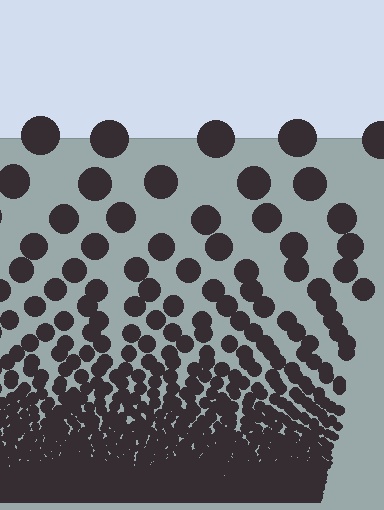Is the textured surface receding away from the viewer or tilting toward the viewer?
The surface appears to tilt toward the viewer. Texture elements get larger and sparser toward the top.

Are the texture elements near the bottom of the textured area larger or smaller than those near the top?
Smaller. The gradient is inverted — elements near the bottom are smaller and denser.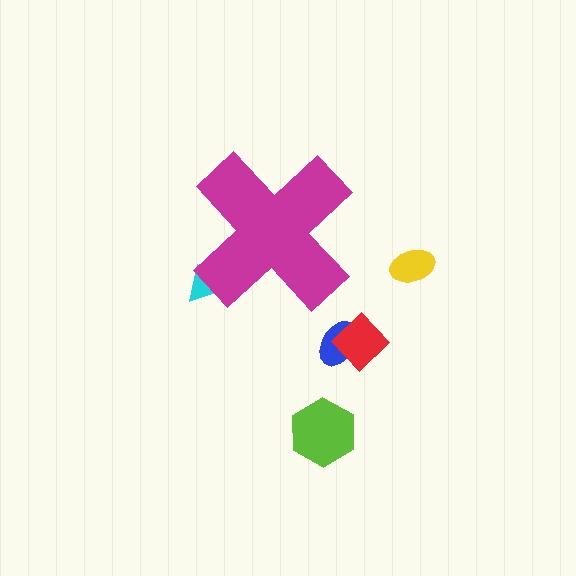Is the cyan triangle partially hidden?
Yes, the cyan triangle is partially hidden behind the magenta cross.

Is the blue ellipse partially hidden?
No, the blue ellipse is fully visible.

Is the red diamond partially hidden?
No, the red diamond is fully visible.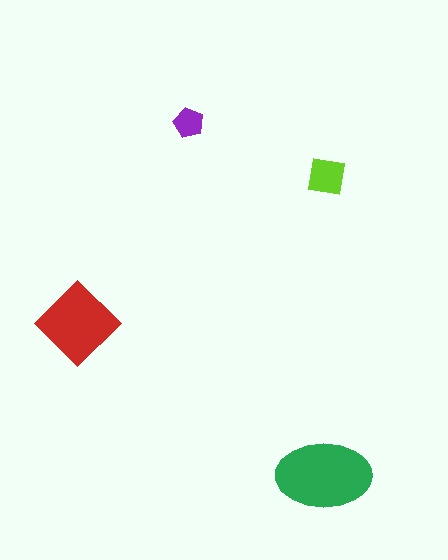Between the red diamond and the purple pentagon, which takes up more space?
The red diamond.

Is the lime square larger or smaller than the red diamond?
Smaller.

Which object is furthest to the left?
The red diamond is leftmost.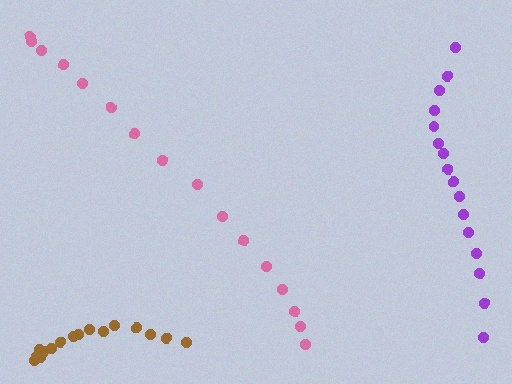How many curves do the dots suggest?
There are 3 distinct paths.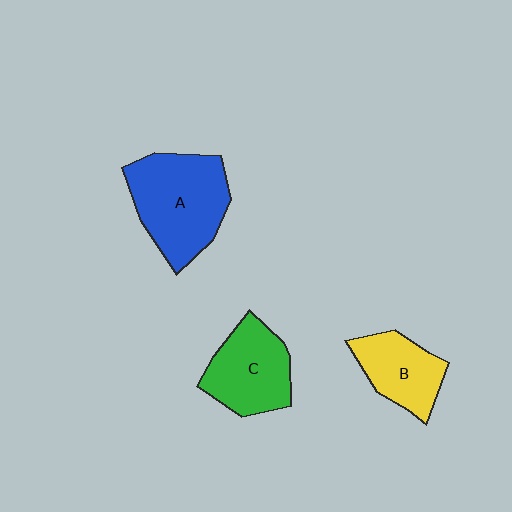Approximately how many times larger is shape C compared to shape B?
Approximately 1.2 times.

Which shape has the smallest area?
Shape B (yellow).